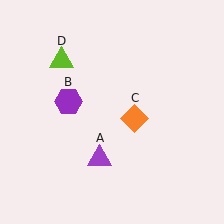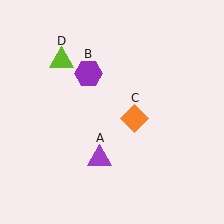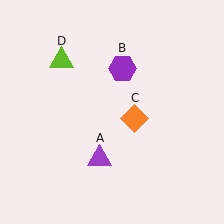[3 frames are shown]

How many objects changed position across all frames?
1 object changed position: purple hexagon (object B).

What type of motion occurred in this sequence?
The purple hexagon (object B) rotated clockwise around the center of the scene.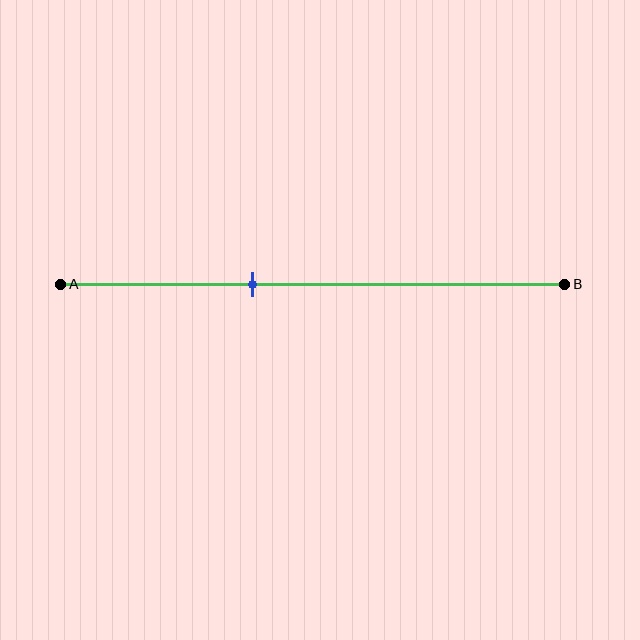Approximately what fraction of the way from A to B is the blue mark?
The blue mark is approximately 40% of the way from A to B.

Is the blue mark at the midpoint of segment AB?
No, the mark is at about 40% from A, not at the 50% midpoint.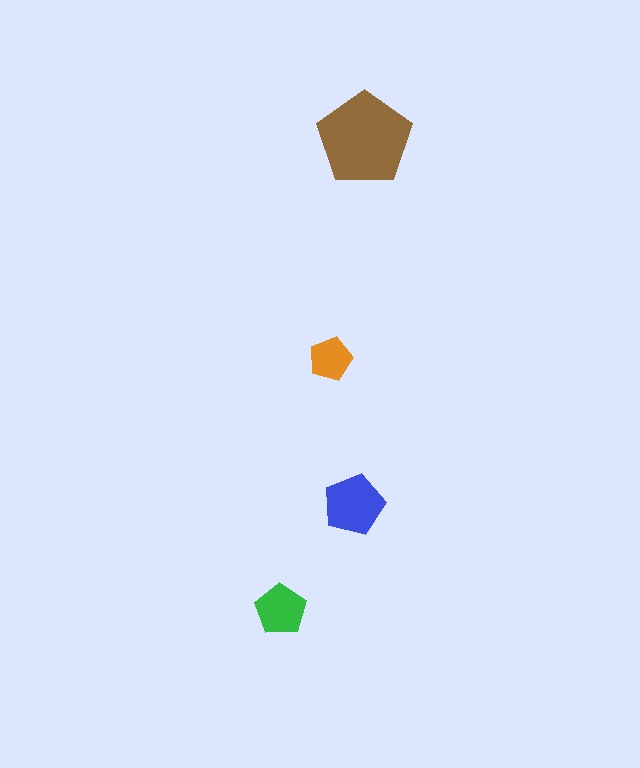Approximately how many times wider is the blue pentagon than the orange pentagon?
About 1.5 times wider.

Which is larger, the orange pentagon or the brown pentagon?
The brown one.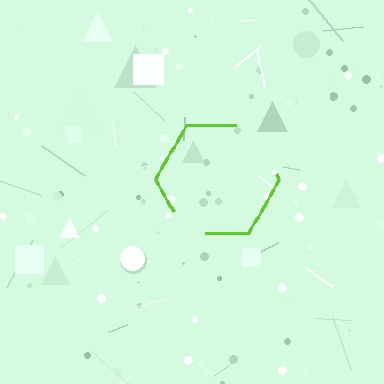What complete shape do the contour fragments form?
The contour fragments form a hexagon.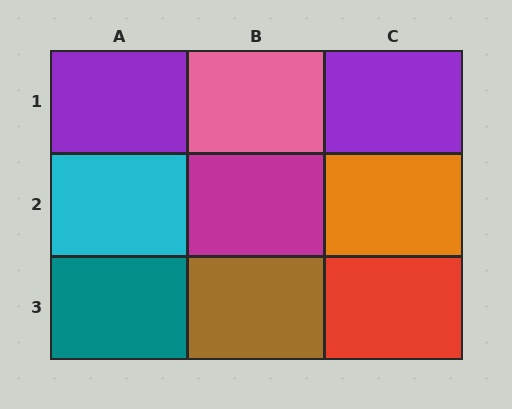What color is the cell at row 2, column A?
Cyan.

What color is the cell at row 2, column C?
Orange.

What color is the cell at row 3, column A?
Teal.